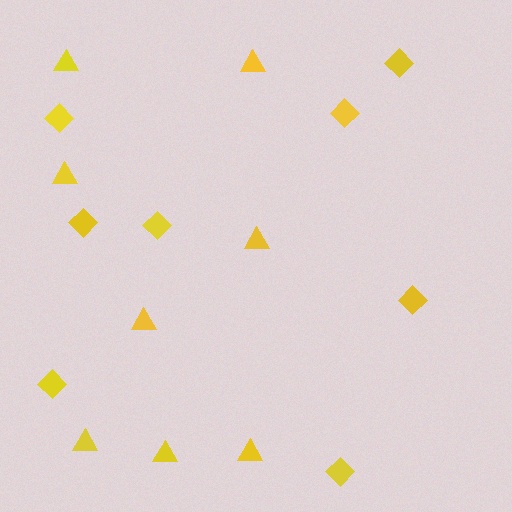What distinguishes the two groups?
There are 2 groups: one group of diamonds (8) and one group of triangles (8).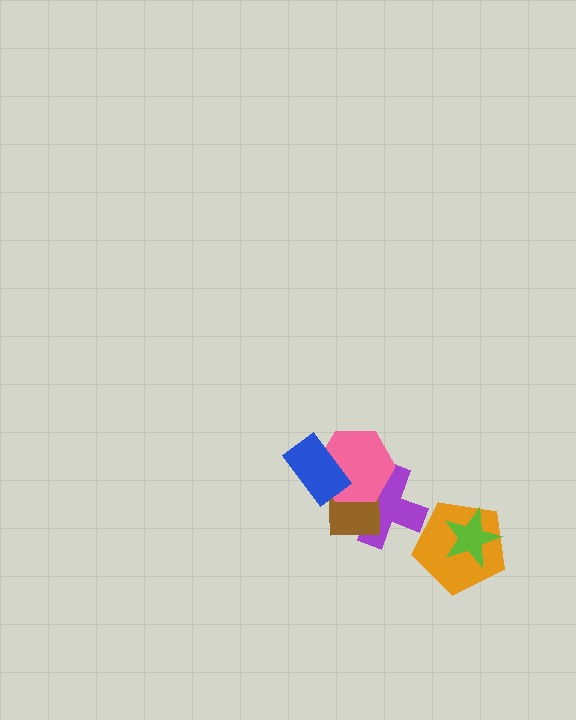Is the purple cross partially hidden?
Yes, it is partially covered by another shape.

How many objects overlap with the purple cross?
2 objects overlap with the purple cross.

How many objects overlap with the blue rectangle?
2 objects overlap with the blue rectangle.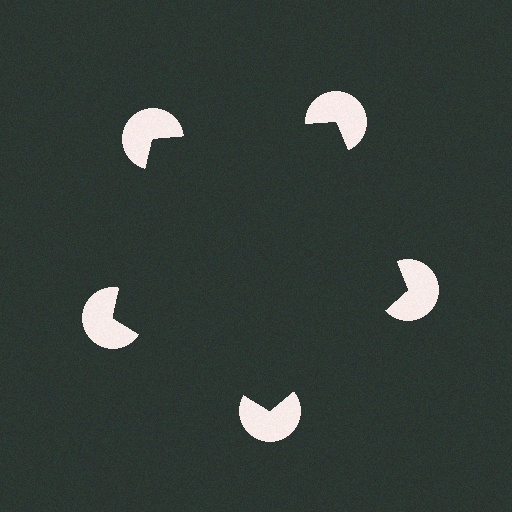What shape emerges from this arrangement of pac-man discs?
An illusory pentagon — its edges are inferred from the aligned wedge cuts in the pac-man discs, not physically drawn.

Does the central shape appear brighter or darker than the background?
It typically appears slightly darker than the background, even though no actual brightness change is drawn.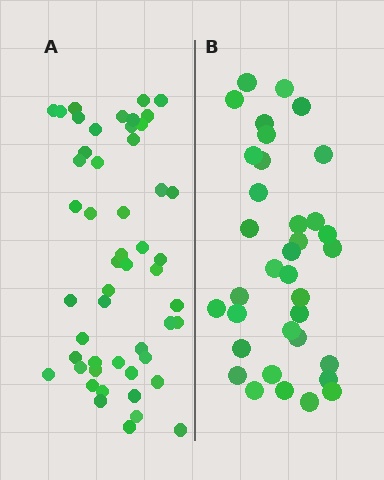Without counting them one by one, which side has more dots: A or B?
Region A (the left region) has more dots.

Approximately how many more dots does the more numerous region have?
Region A has approximately 15 more dots than region B.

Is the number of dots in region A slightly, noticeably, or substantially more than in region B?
Region A has substantially more. The ratio is roughly 1.5 to 1.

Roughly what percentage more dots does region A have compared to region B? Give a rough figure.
About 45% more.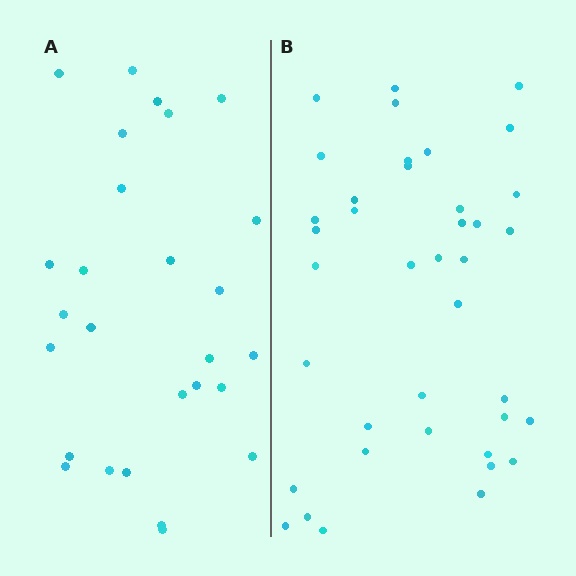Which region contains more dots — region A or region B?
Region B (the right region) has more dots.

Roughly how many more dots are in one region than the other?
Region B has roughly 12 or so more dots than region A.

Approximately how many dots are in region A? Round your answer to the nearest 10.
About 30 dots. (The exact count is 27, which rounds to 30.)